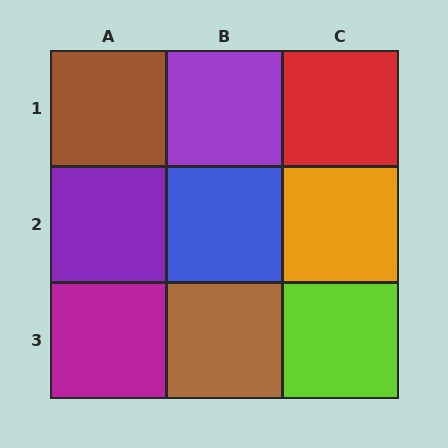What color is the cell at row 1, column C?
Red.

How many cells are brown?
2 cells are brown.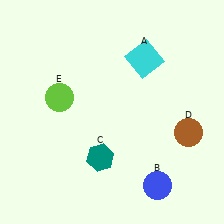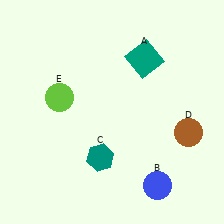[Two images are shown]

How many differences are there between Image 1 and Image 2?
There is 1 difference between the two images.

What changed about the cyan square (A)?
In Image 1, A is cyan. In Image 2, it changed to teal.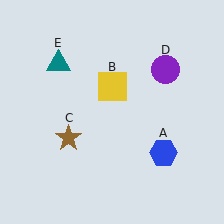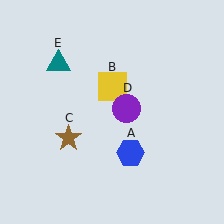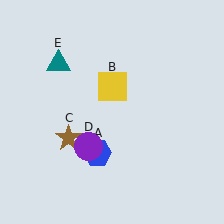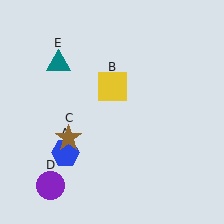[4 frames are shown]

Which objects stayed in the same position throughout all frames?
Yellow square (object B) and brown star (object C) and teal triangle (object E) remained stationary.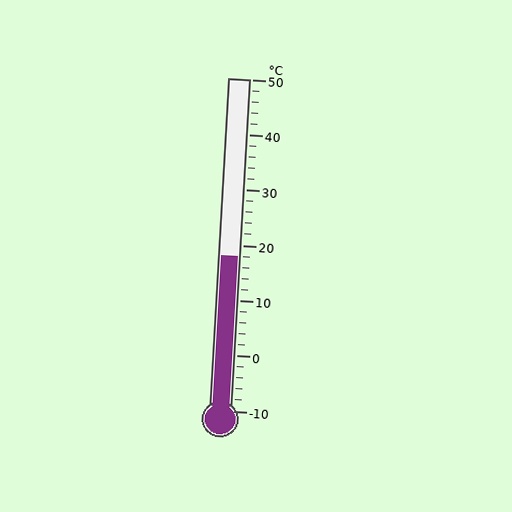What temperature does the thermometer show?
The thermometer shows approximately 18°C.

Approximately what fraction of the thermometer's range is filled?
The thermometer is filled to approximately 45% of its range.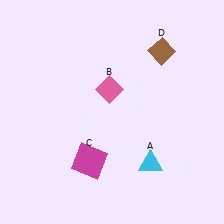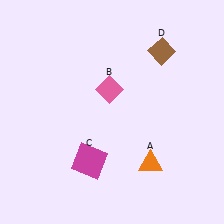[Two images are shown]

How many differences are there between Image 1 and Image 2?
There is 1 difference between the two images.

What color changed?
The triangle (A) changed from cyan in Image 1 to orange in Image 2.